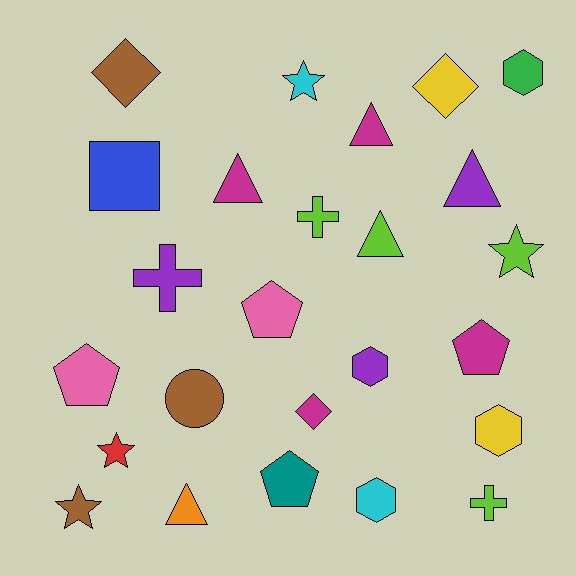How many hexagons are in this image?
There are 4 hexagons.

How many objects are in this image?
There are 25 objects.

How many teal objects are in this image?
There is 1 teal object.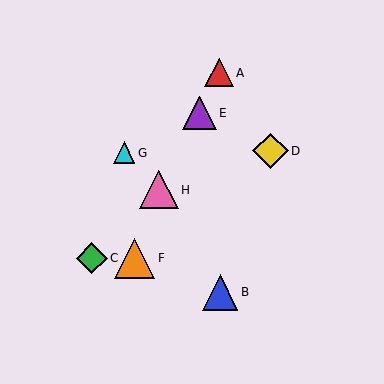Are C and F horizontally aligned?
Yes, both are at y≈258.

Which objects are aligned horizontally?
Objects C, F are aligned horizontally.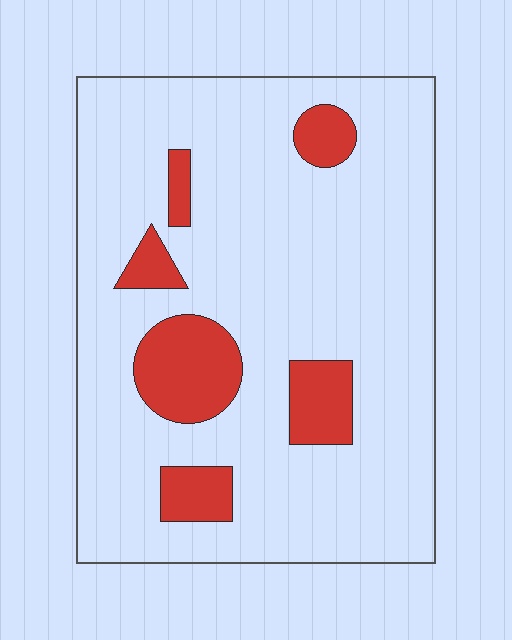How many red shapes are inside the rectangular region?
6.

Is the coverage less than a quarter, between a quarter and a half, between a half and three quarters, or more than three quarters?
Less than a quarter.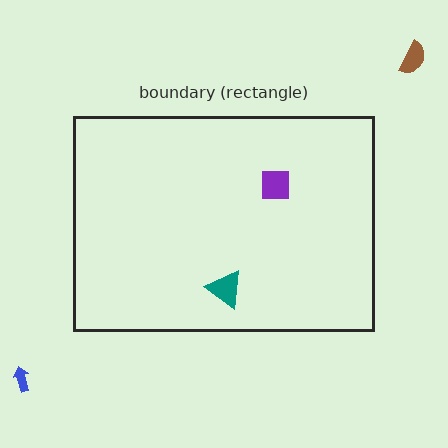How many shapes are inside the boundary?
2 inside, 2 outside.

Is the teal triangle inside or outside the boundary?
Inside.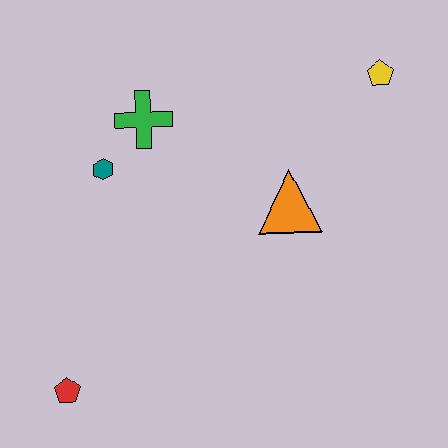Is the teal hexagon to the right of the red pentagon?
Yes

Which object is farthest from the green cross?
The red pentagon is farthest from the green cross.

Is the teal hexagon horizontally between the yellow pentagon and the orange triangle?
No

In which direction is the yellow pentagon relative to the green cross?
The yellow pentagon is to the right of the green cross.